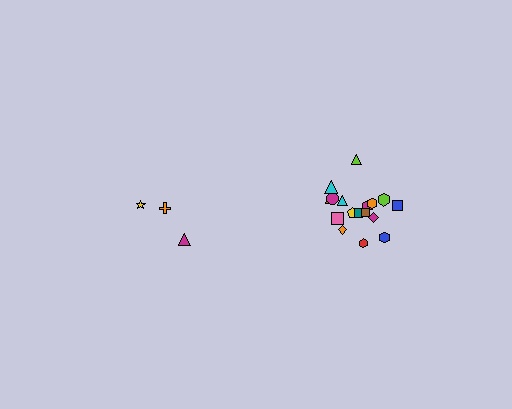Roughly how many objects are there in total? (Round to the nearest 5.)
Roughly 20 objects in total.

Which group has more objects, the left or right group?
The right group.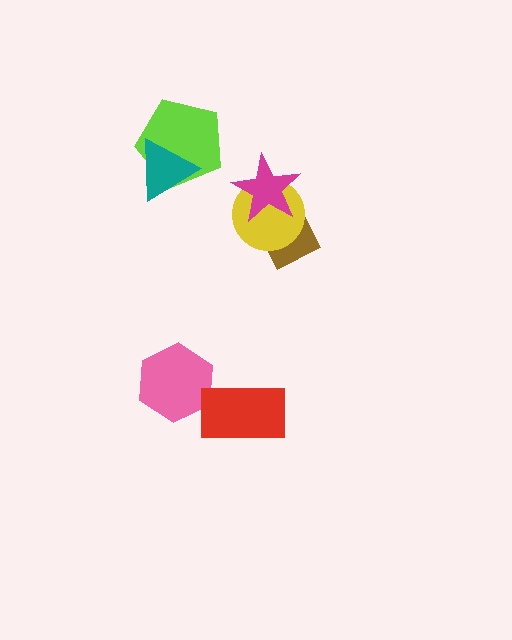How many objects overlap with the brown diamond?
2 objects overlap with the brown diamond.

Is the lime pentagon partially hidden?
Yes, it is partially covered by another shape.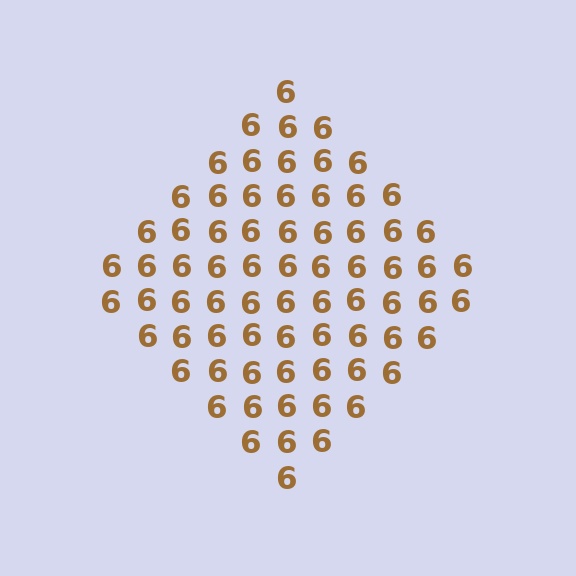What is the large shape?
The large shape is a diamond.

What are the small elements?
The small elements are digit 6's.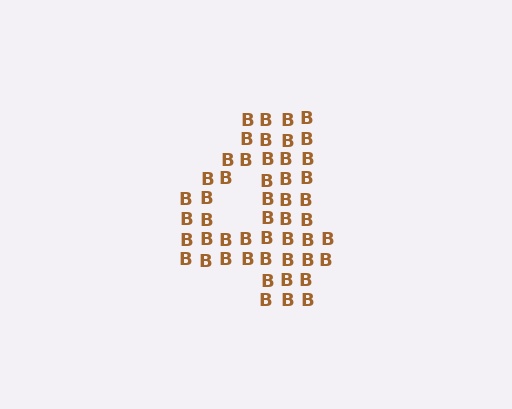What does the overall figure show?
The overall figure shows the digit 4.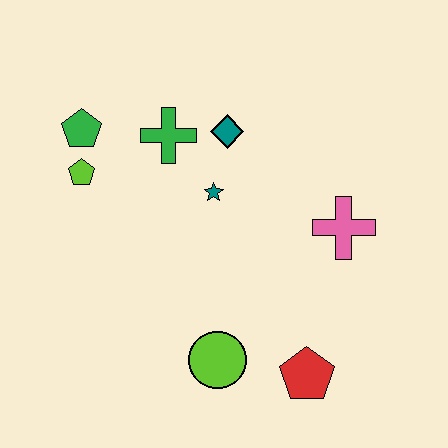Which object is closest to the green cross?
The teal diamond is closest to the green cross.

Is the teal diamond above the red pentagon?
Yes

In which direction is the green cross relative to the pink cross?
The green cross is to the left of the pink cross.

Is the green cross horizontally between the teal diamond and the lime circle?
No